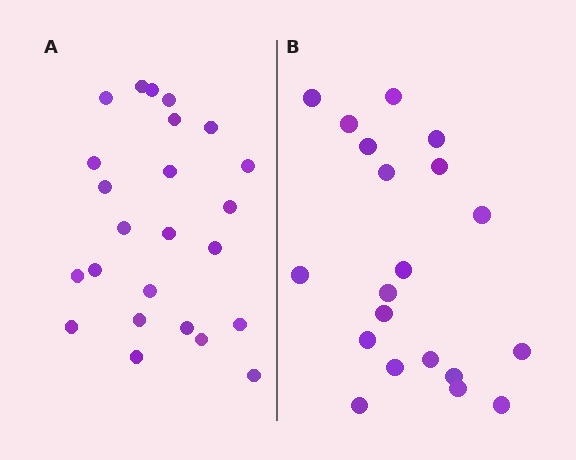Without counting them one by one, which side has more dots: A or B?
Region A (the left region) has more dots.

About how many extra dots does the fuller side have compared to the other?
Region A has about 4 more dots than region B.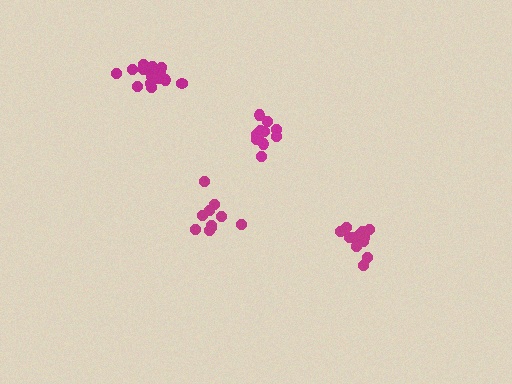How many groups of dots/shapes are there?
There are 4 groups.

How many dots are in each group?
Group 1: 16 dots, Group 2: 10 dots, Group 3: 11 dots, Group 4: 13 dots (50 total).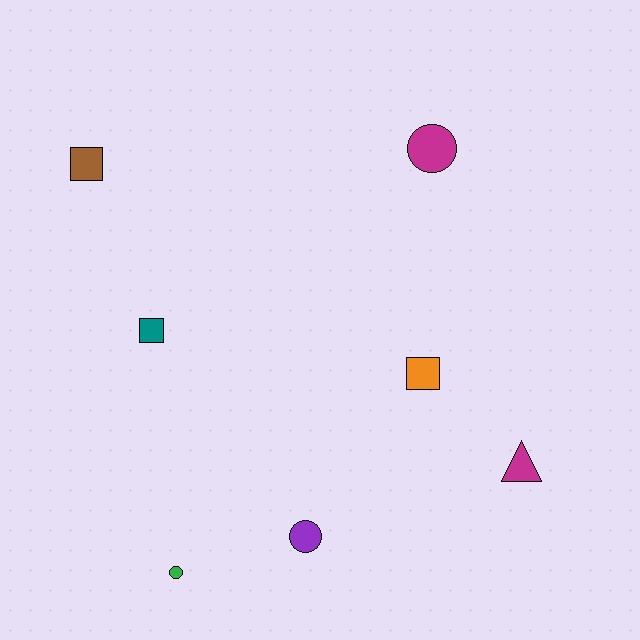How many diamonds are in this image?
There are no diamonds.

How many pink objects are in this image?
There are no pink objects.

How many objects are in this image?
There are 7 objects.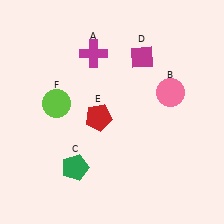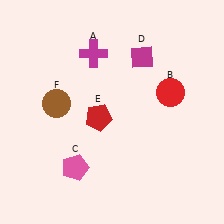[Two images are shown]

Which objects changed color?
B changed from pink to red. C changed from green to pink. F changed from lime to brown.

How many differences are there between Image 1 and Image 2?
There are 3 differences between the two images.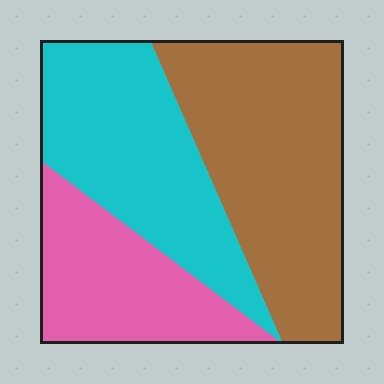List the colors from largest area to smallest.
From largest to smallest: brown, cyan, pink.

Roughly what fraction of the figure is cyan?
Cyan takes up between a third and a half of the figure.